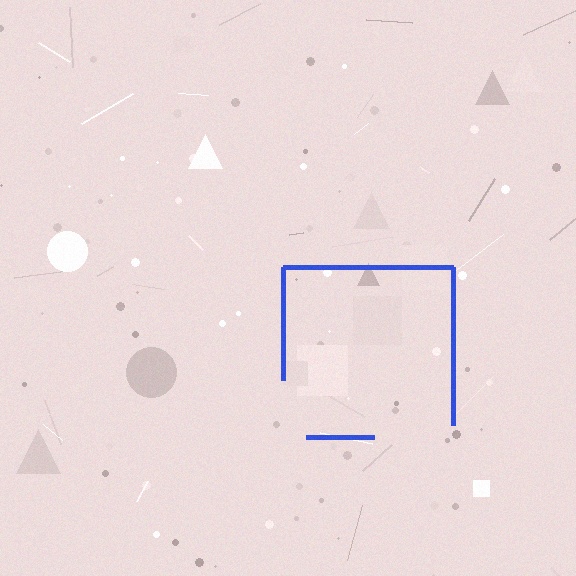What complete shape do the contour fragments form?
The contour fragments form a square.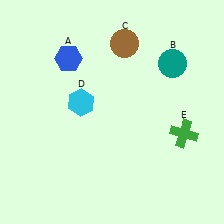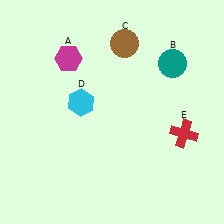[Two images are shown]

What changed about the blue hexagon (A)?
In Image 1, A is blue. In Image 2, it changed to magenta.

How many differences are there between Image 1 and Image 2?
There are 2 differences between the two images.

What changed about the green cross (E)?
In Image 1, E is green. In Image 2, it changed to red.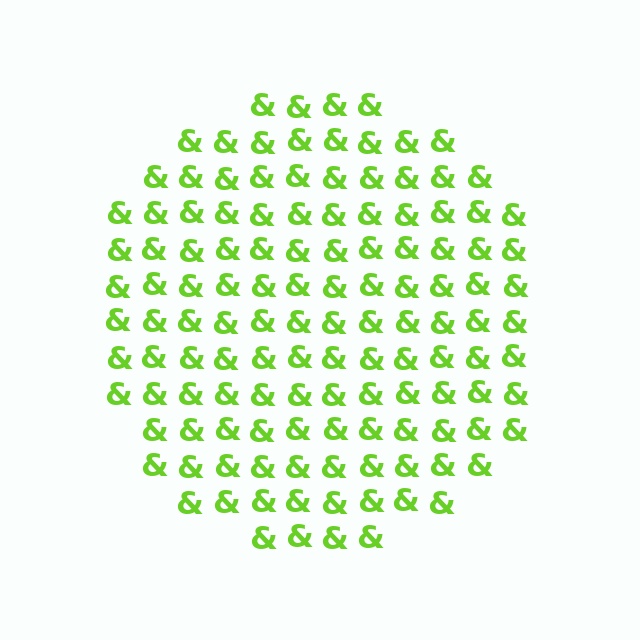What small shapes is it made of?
It is made of small ampersands.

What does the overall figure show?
The overall figure shows a circle.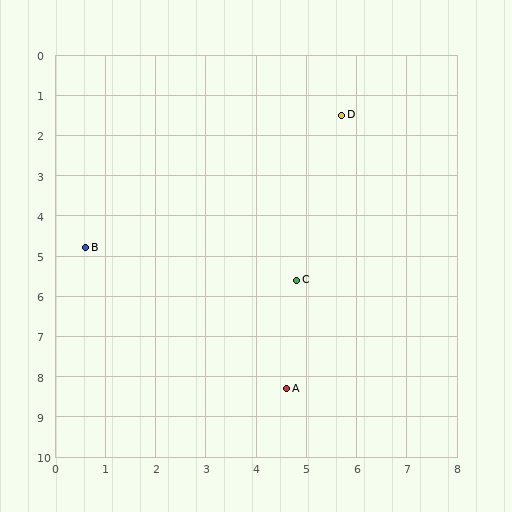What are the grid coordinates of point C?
Point C is at approximately (4.8, 5.6).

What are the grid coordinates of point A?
Point A is at approximately (4.6, 8.3).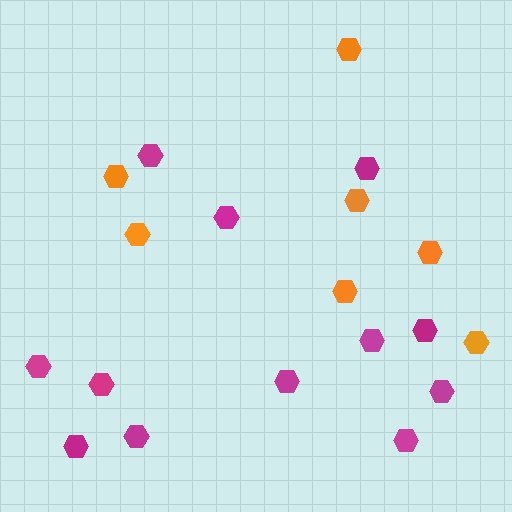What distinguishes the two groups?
There are 2 groups: one group of orange hexagons (7) and one group of magenta hexagons (12).